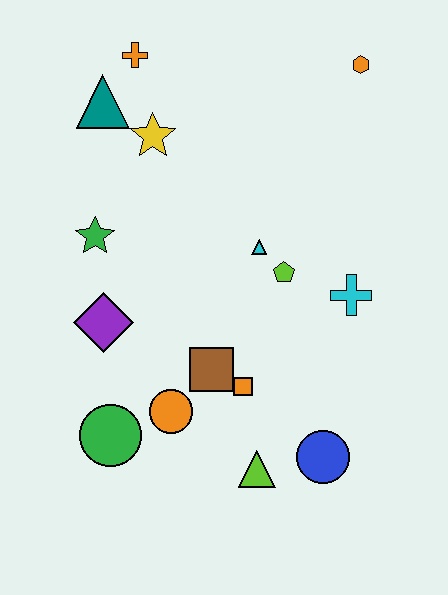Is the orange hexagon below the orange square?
No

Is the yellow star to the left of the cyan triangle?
Yes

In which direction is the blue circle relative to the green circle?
The blue circle is to the right of the green circle.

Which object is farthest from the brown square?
The orange hexagon is farthest from the brown square.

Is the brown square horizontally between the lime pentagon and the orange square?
No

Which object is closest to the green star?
The purple diamond is closest to the green star.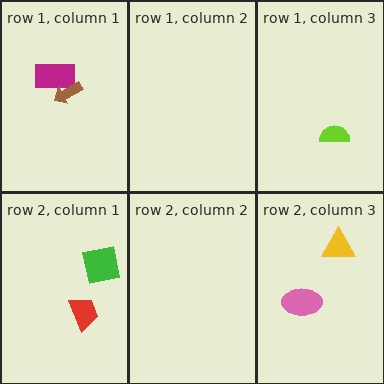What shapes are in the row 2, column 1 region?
The green square, the red trapezoid.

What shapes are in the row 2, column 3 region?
The yellow triangle, the pink ellipse.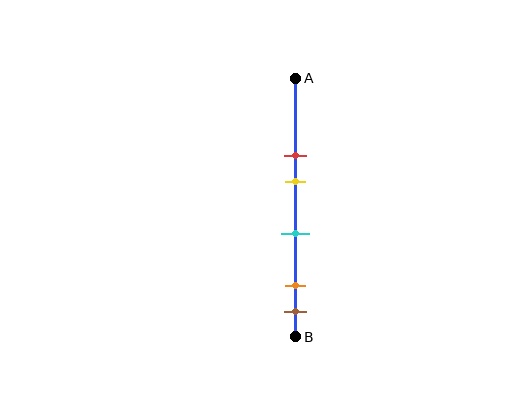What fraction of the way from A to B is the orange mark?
The orange mark is approximately 80% (0.8) of the way from A to B.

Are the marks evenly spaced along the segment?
No, the marks are not evenly spaced.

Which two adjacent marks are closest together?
The orange and brown marks are the closest adjacent pair.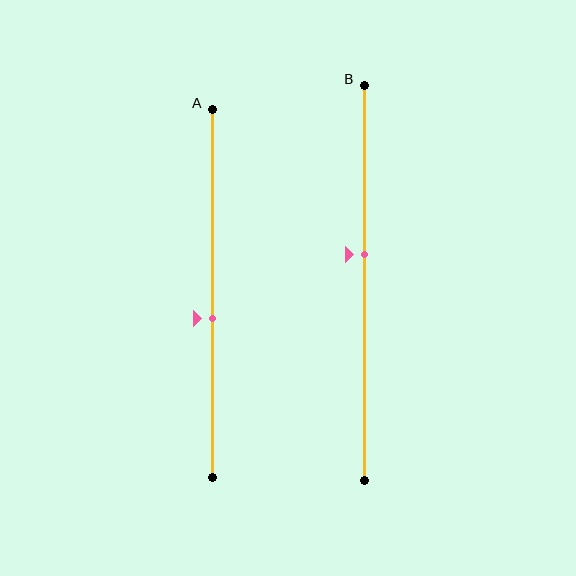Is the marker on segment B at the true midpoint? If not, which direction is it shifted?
No, the marker on segment B is shifted upward by about 7% of the segment length.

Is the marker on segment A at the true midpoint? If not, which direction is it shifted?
No, the marker on segment A is shifted downward by about 7% of the segment length.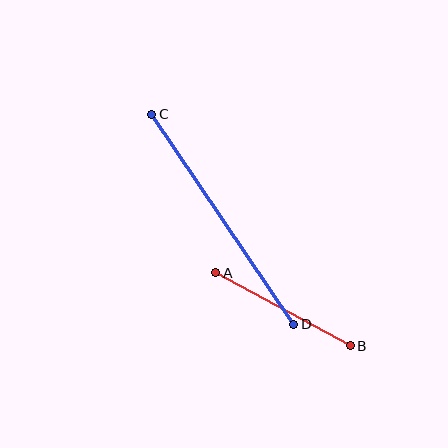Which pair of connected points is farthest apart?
Points C and D are farthest apart.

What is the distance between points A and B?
The distance is approximately 153 pixels.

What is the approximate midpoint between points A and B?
The midpoint is at approximately (283, 309) pixels.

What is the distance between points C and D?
The distance is approximately 253 pixels.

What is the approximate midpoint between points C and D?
The midpoint is at approximately (223, 219) pixels.